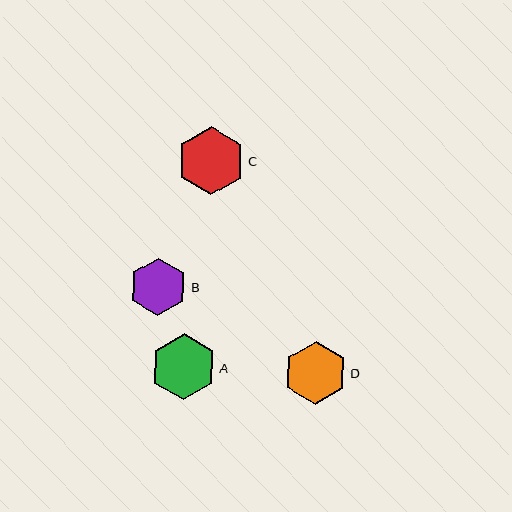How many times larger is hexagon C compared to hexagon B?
Hexagon C is approximately 1.2 times the size of hexagon B.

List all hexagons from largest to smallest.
From largest to smallest: C, A, D, B.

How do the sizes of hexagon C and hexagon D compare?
Hexagon C and hexagon D are approximately the same size.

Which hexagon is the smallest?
Hexagon B is the smallest with a size of approximately 58 pixels.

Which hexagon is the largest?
Hexagon C is the largest with a size of approximately 67 pixels.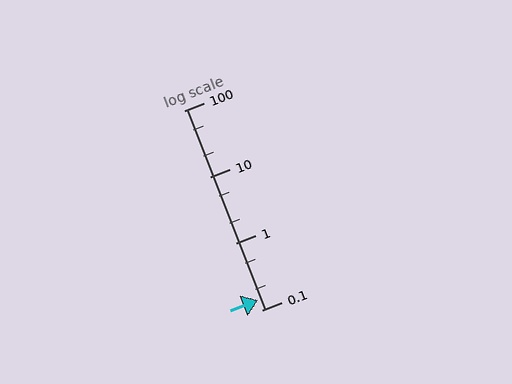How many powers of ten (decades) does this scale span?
The scale spans 3 decades, from 0.1 to 100.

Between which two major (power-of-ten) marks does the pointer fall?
The pointer is between 0.1 and 1.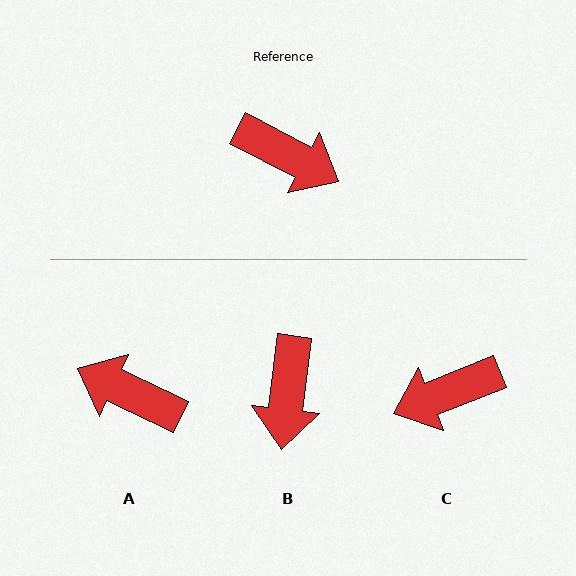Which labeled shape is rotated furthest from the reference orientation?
A, about 178 degrees away.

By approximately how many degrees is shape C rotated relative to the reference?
Approximately 130 degrees clockwise.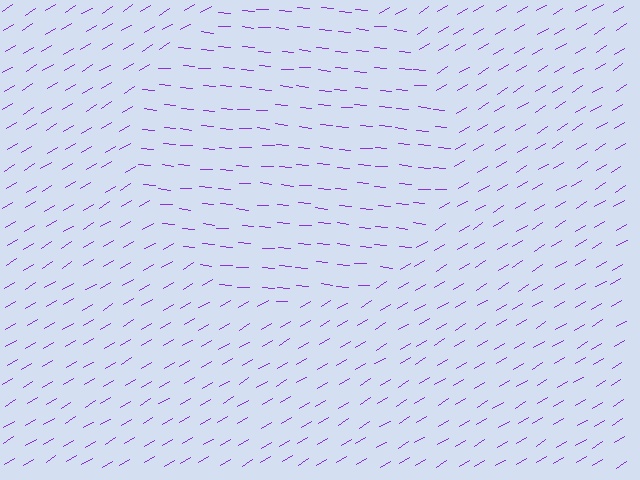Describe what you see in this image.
The image is filled with small purple line segments. A circle region in the image has lines oriented differently from the surrounding lines, creating a visible texture boundary.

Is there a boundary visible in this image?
Yes, there is a texture boundary formed by a change in line orientation.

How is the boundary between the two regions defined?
The boundary is defined purely by a change in line orientation (approximately 36 degrees difference). All lines are the same color and thickness.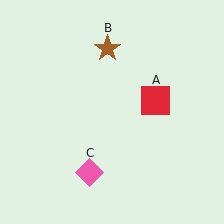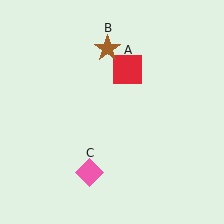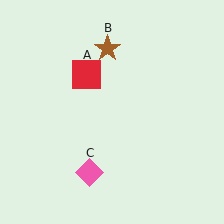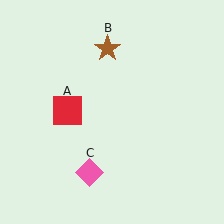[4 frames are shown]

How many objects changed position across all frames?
1 object changed position: red square (object A).